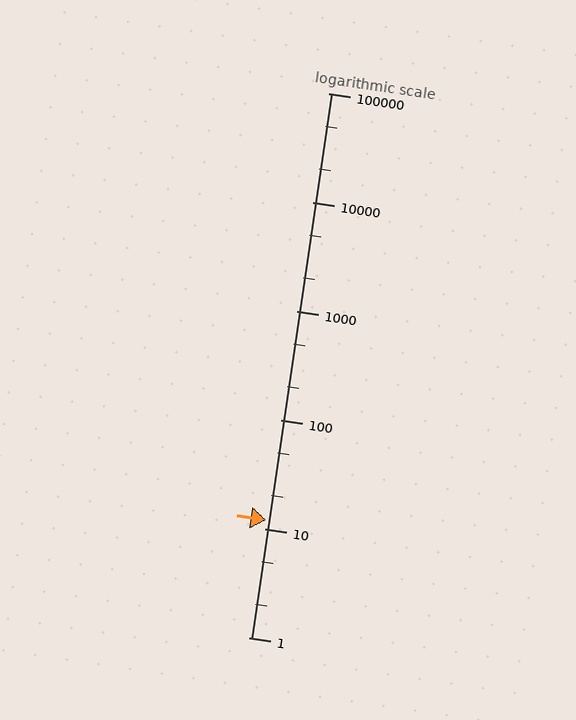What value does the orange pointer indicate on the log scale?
The pointer indicates approximately 12.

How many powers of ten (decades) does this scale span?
The scale spans 5 decades, from 1 to 100000.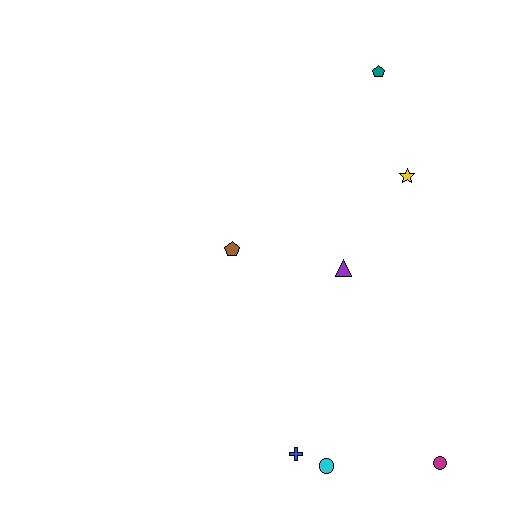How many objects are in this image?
There are 7 objects.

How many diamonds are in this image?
There are no diamonds.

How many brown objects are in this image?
There is 1 brown object.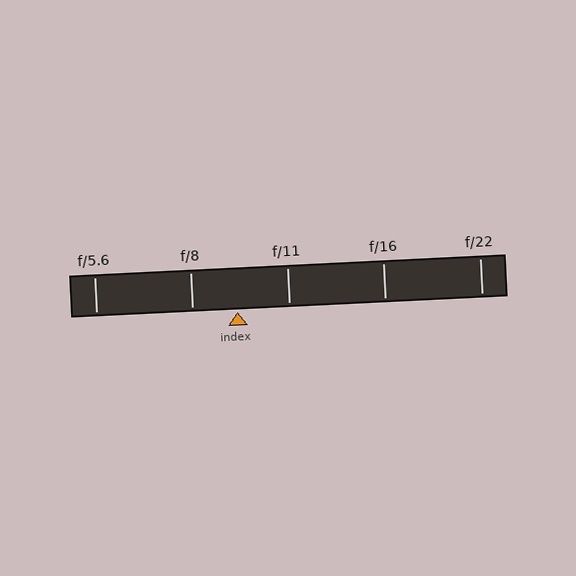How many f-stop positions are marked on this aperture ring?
There are 5 f-stop positions marked.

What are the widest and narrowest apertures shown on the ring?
The widest aperture shown is f/5.6 and the narrowest is f/22.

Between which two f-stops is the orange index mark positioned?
The index mark is between f/8 and f/11.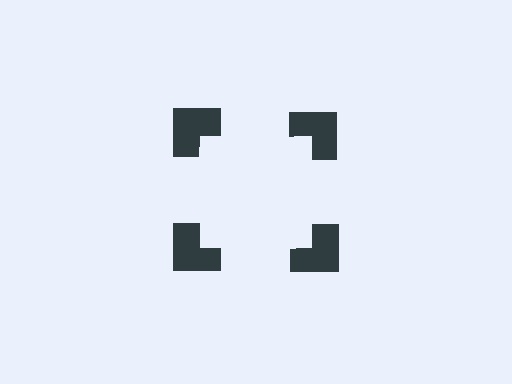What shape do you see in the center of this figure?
An illusory square — its edges are inferred from the aligned wedge cuts in the notched squares, not physically drawn.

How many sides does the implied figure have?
4 sides.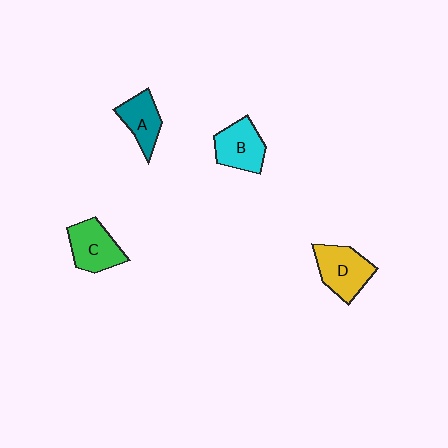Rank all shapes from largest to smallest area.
From largest to smallest: D (yellow), C (green), B (cyan), A (teal).